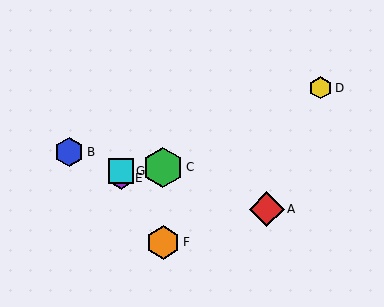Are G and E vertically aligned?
Yes, both are at x≈121.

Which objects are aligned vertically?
Objects E, G are aligned vertically.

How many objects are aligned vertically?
2 objects (E, G) are aligned vertically.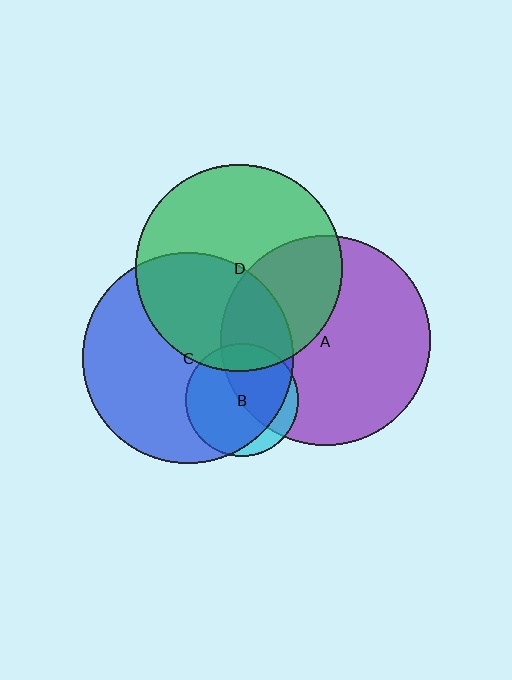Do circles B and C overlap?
Yes.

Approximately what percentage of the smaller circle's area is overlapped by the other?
Approximately 85%.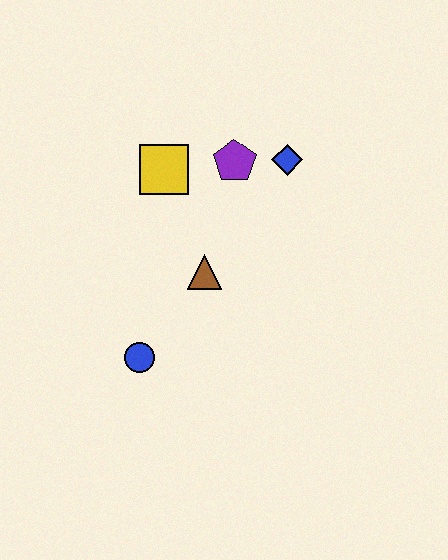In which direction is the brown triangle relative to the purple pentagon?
The brown triangle is below the purple pentagon.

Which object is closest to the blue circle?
The brown triangle is closest to the blue circle.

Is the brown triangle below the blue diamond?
Yes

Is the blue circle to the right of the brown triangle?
No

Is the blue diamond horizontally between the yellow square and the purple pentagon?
No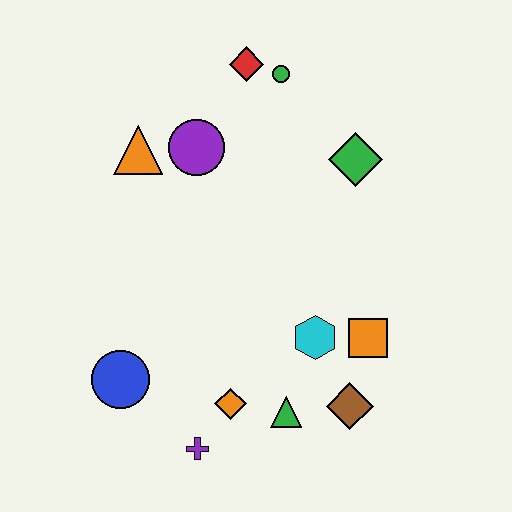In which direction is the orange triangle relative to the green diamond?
The orange triangle is to the left of the green diamond.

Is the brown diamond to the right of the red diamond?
Yes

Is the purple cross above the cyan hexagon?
No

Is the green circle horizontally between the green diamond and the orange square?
No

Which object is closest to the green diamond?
The green circle is closest to the green diamond.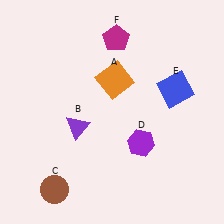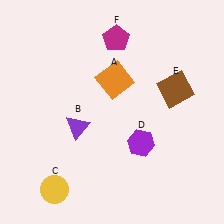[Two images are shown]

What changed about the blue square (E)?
In Image 1, E is blue. In Image 2, it changed to brown.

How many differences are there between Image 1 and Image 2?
There are 2 differences between the two images.